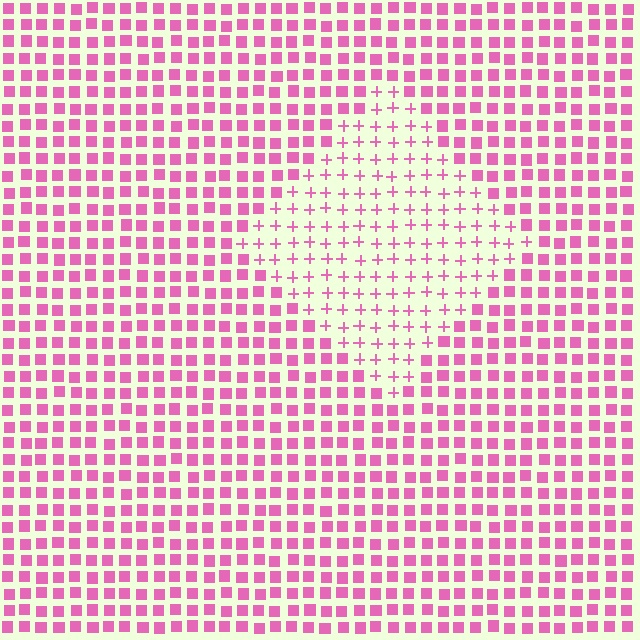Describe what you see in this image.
The image is filled with small pink elements arranged in a uniform grid. A diamond-shaped region contains plus signs, while the surrounding area contains squares. The boundary is defined purely by the change in element shape.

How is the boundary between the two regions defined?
The boundary is defined by a change in element shape: plus signs inside vs. squares outside. All elements share the same color and spacing.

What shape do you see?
I see a diamond.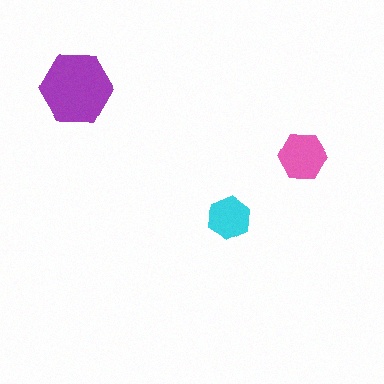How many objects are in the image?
There are 3 objects in the image.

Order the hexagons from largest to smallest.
the purple one, the pink one, the cyan one.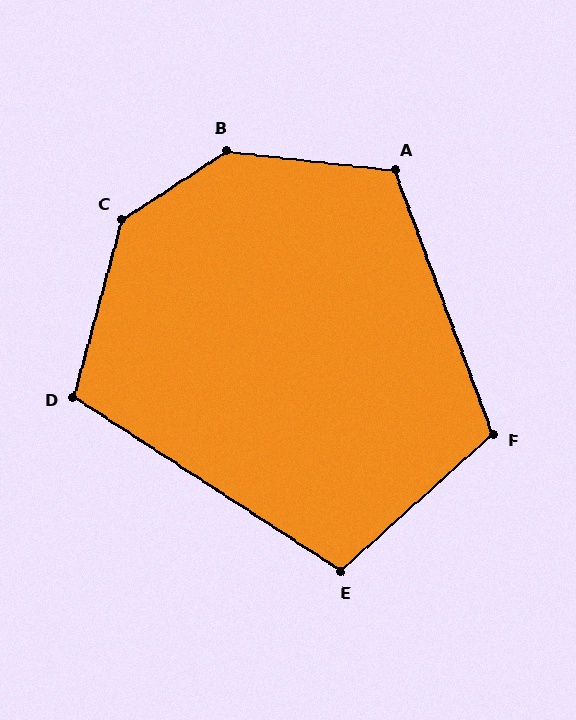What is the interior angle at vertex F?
Approximately 112 degrees (obtuse).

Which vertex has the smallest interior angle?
E, at approximately 105 degrees.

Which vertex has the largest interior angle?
B, at approximately 140 degrees.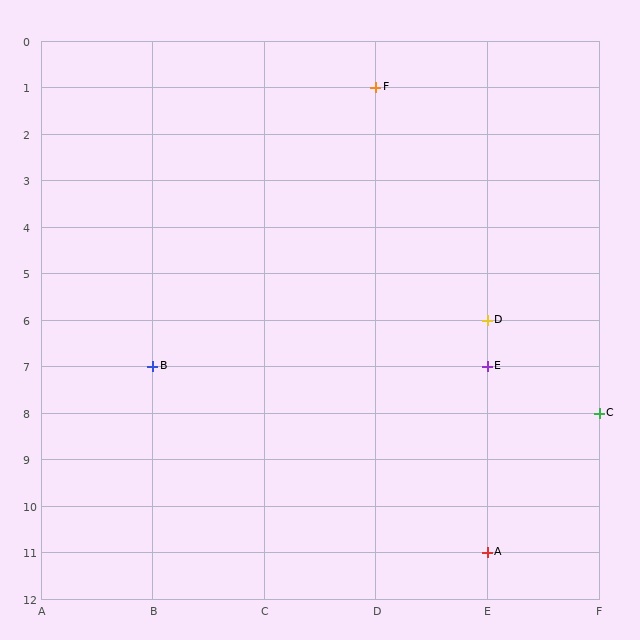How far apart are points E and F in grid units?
Points E and F are 1 column and 6 rows apart (about 6.1 grid units diagonally).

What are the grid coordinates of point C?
Point C is at grid coordinates (F, 8).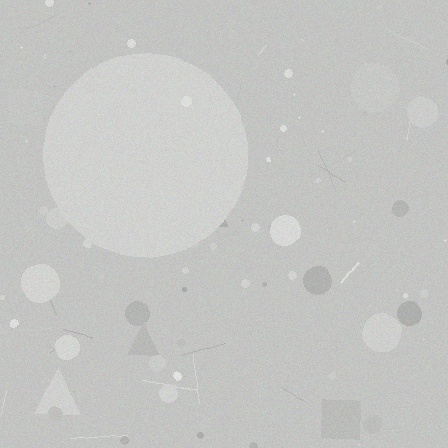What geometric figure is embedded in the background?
A circle is embedded in the background.